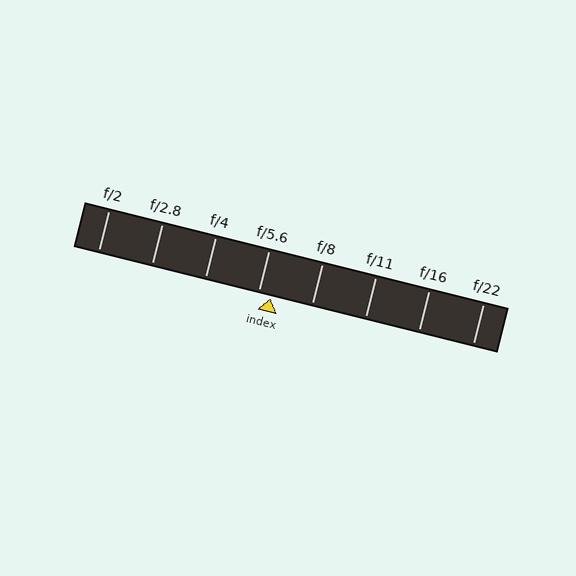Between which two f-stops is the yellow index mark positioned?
The index mark is between f/5.6 and f/8.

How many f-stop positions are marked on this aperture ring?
There are 8 f-stop positions marked.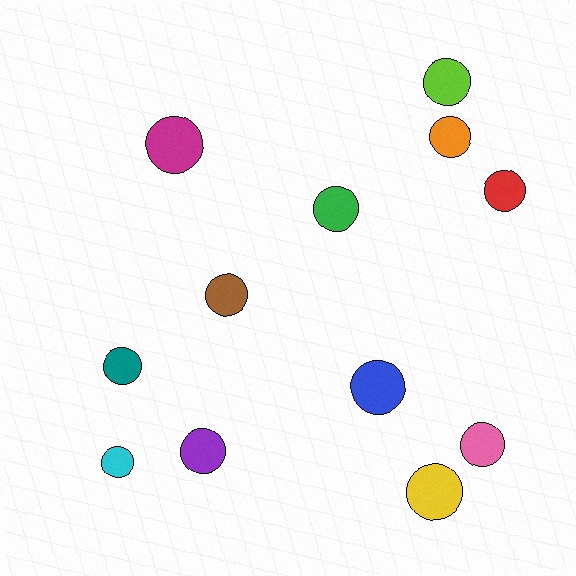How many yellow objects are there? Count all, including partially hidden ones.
There is 1 yellow object.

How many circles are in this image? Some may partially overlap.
There are 12 circles.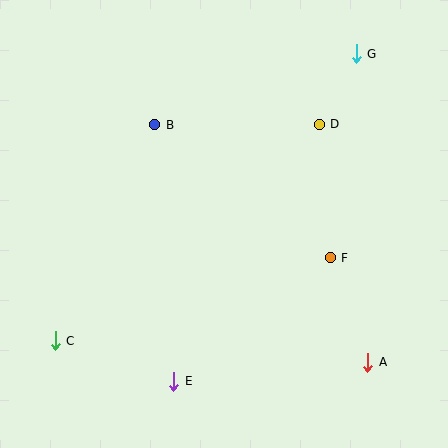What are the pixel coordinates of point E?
Point E is at (174, 381).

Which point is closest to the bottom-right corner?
Point A is closest to the bottom-right corner.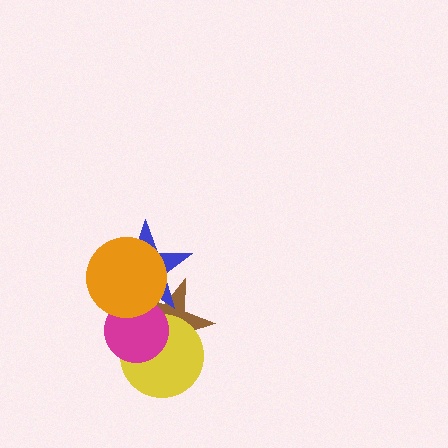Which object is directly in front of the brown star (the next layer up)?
The blue star is directly in front of the brown star.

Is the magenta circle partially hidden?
Yes, it is partially covered by another shape.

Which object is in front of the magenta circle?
The orange circle is in front of the magenta circle.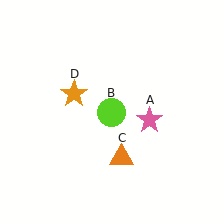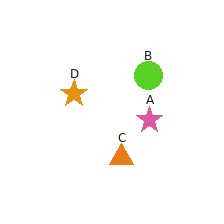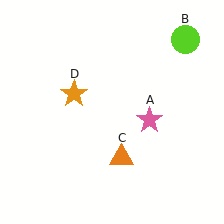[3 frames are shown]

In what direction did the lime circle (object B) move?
The lime circle (object B) moved up and to the right.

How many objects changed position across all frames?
1 object changed position: lime circle (object B).